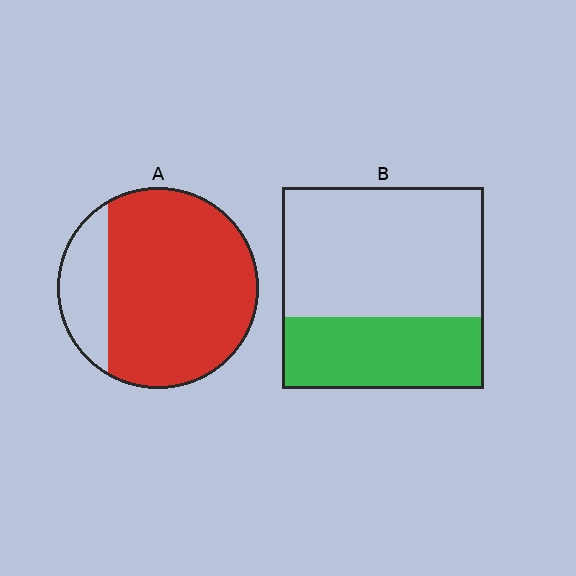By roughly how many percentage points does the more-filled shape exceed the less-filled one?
By roughly 45 percentage points (A over B).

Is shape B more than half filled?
No.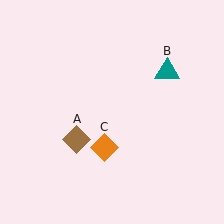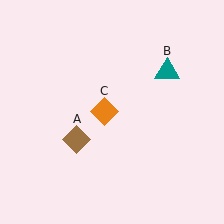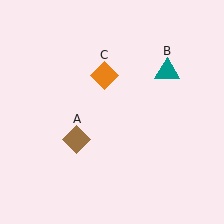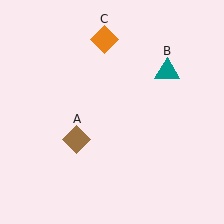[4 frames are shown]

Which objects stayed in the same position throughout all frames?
Brown diamond (object A) and teal triangle (object B) remained stationary.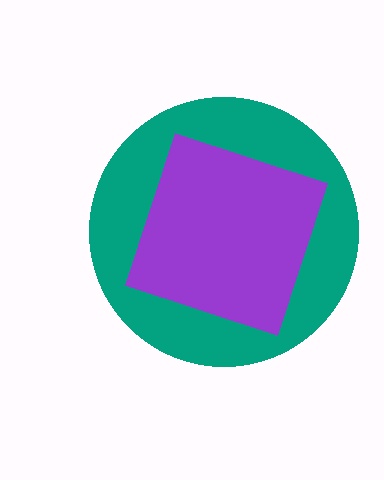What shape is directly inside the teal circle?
The purple diamond.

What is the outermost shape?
The teal circle.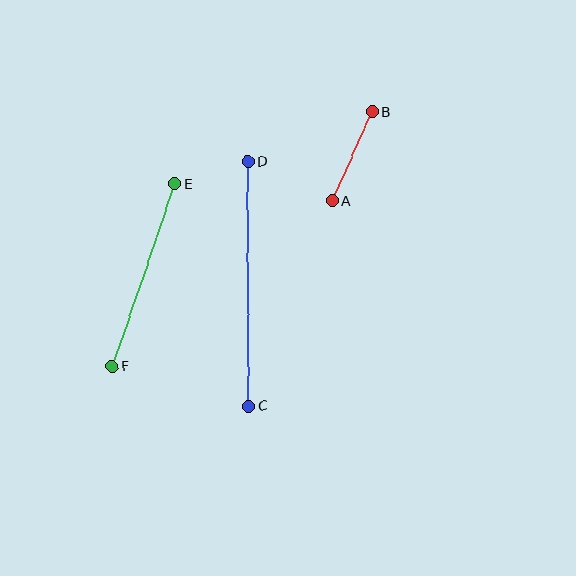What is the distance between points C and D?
The distance is approximately 244 pixels.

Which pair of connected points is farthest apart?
Points C and D are farthest apart.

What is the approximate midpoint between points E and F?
The midpoint is at approximately (144, 275) pixels.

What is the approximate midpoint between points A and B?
The midpoint is at approximately (352, 156) pixels.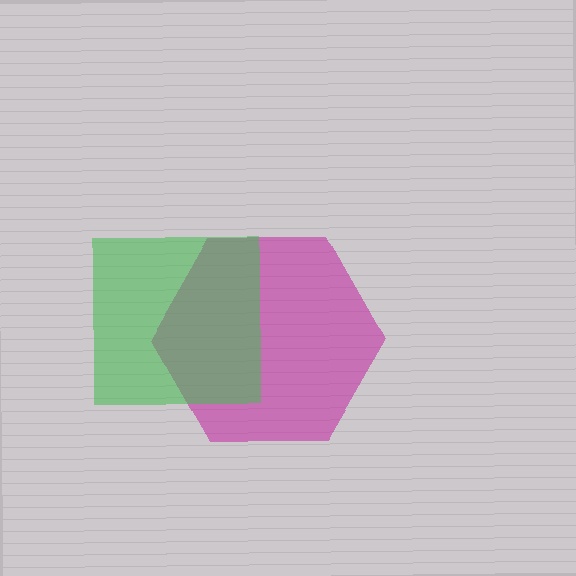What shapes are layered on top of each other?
The layered shapes are: a magenta hexagon, a green square.